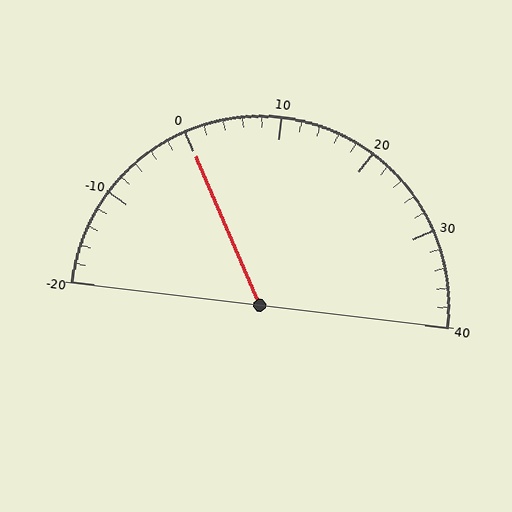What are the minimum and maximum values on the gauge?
The gauge ranges from -20 to 40.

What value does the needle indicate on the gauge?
The needle indicates approximately 0.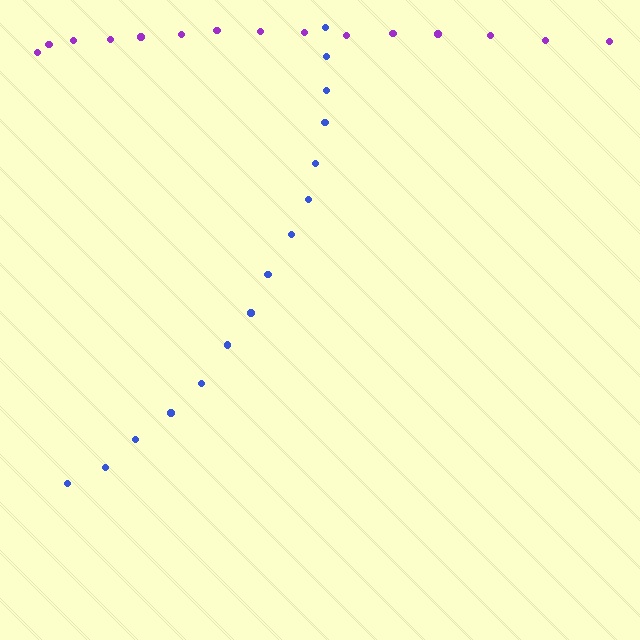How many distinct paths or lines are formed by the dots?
There are 2 distinct paths.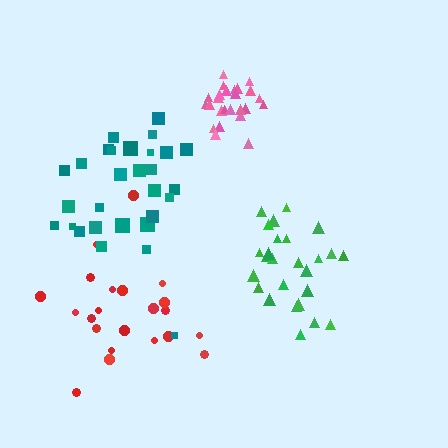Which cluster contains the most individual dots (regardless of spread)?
Teal (29).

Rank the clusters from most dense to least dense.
pink, green, teal, red.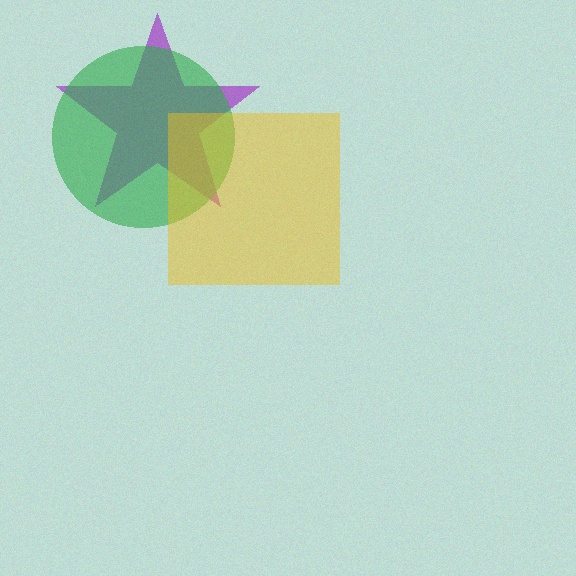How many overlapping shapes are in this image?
There are 3 overlapping shapes in the image.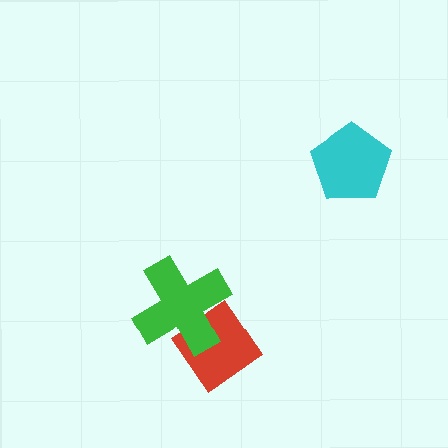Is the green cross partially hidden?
No, no other shape covers it.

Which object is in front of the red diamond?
The green cross is in front of the red diamond.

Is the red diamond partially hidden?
Yes, it is partially covered by another shape.